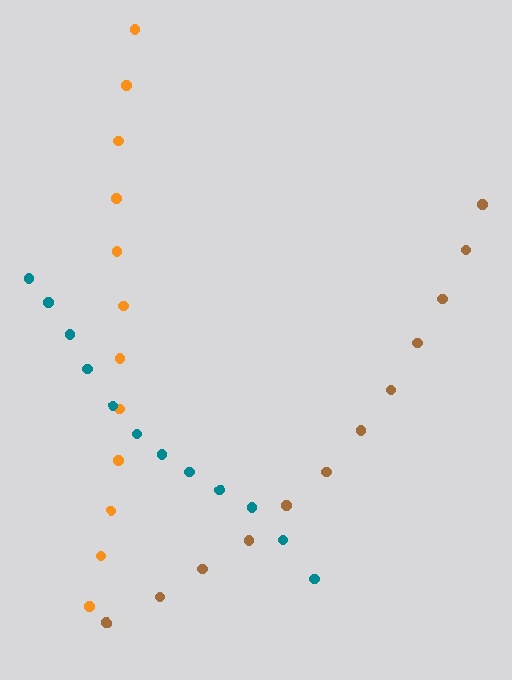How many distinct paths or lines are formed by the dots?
There are 3 distinct paths.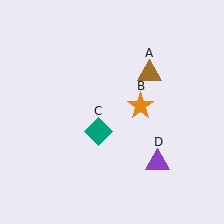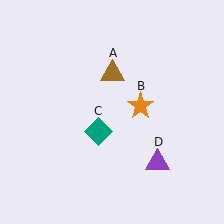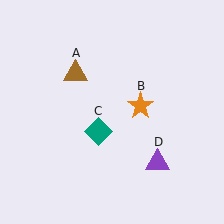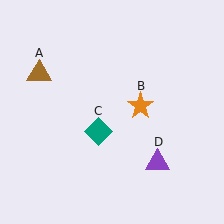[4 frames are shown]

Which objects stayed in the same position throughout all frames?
Orange star (object B) and teal diamond (object C) and purple triangle (object D) remained stationary.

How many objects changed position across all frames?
1 object changed position: brown triangle (object A).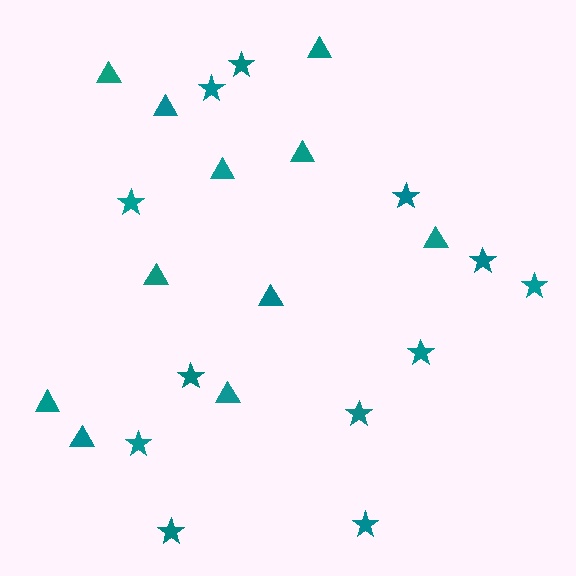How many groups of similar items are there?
There are 2 groups: one group of triangles (11) and one group of stars (12).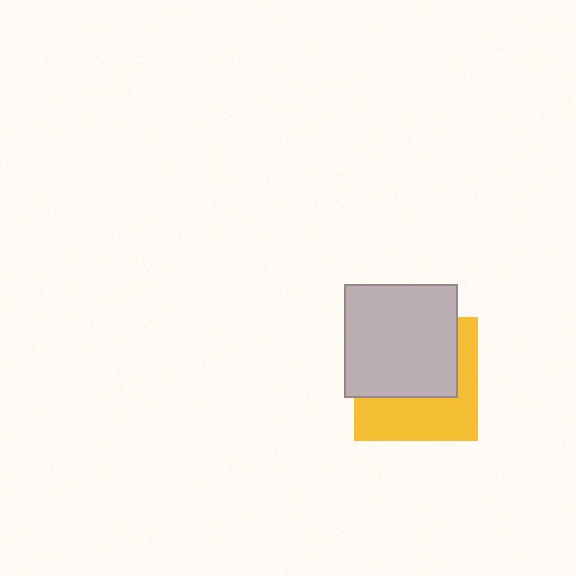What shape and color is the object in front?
The object in front is a light gray square.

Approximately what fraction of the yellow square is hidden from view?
Roughly 54% of the yellow square is hidden behind the light gray square.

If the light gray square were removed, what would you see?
You would see the complete yellow square.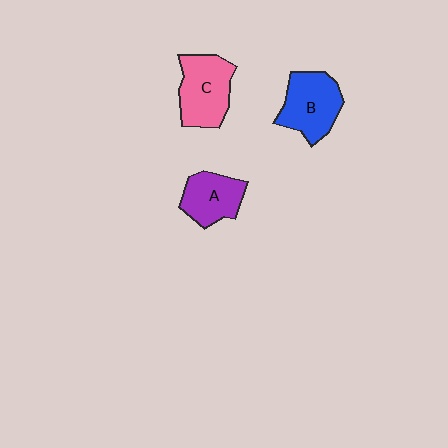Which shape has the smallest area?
Shape A (purple).